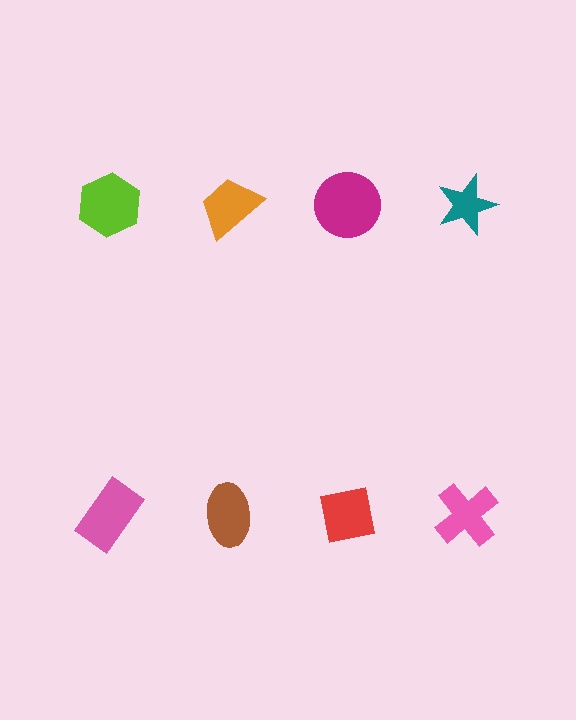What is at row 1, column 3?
A magenta circle.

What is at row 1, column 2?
An orange trapezoid.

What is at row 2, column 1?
A pink rectangle.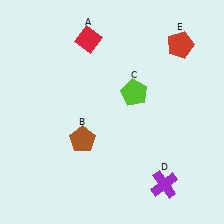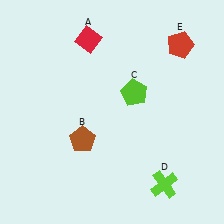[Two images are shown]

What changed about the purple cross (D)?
In Image 1, D is purple. In Image 2, it changed to lime.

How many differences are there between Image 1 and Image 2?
There is 1 difference between the two images.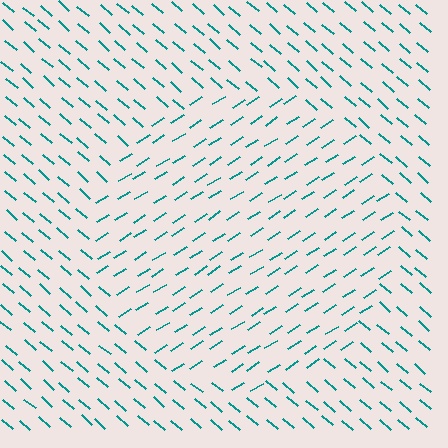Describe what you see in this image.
The image is filled with small teal line segments. A circle region in the image has lines oriented differently from the surrounding lines, creating a visible texture boundary.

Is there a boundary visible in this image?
Yes, there is a texture boundary formed by a change in line orientation.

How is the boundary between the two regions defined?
The boundary is defined purely by a change in line orientation (approximately 73 degrees difference). All lines are the same color and thickness.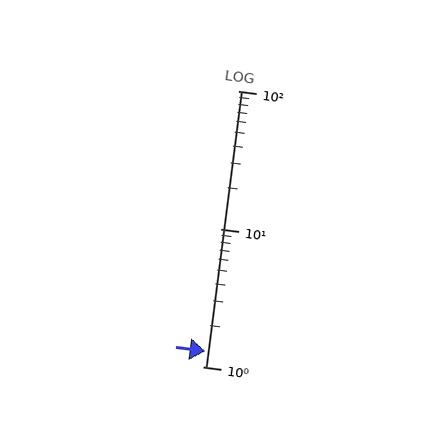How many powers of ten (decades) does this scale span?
The scale spans 2 decades, from 1 to 100.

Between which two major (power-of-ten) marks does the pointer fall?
The pointer is between 1 and 10.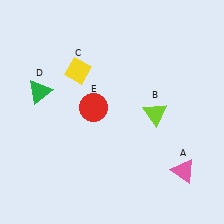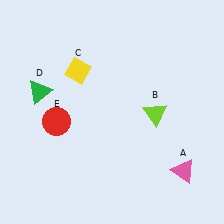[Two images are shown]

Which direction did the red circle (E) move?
The red circle (E) moved left.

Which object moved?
The red circle (E) moved left.